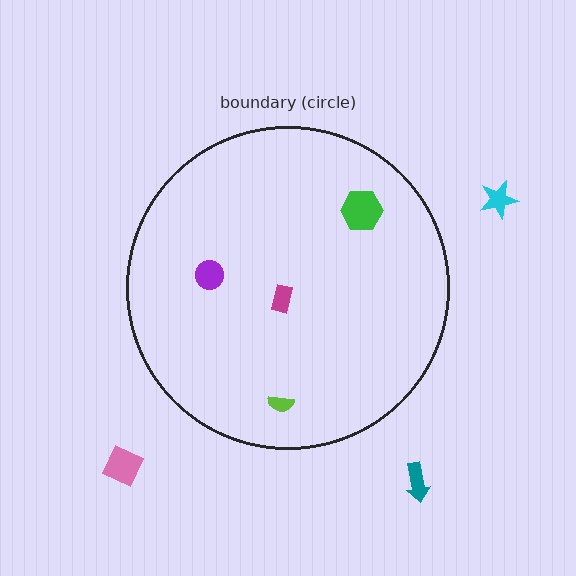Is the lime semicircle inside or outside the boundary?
Inside.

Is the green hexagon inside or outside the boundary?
Inside.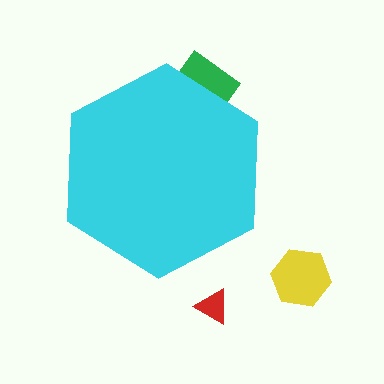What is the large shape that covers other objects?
A cyan hexagon.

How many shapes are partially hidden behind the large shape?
1 shape is partially hidden.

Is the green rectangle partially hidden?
Yes, the green rectangle is partially hidden behind the cyan hexagon.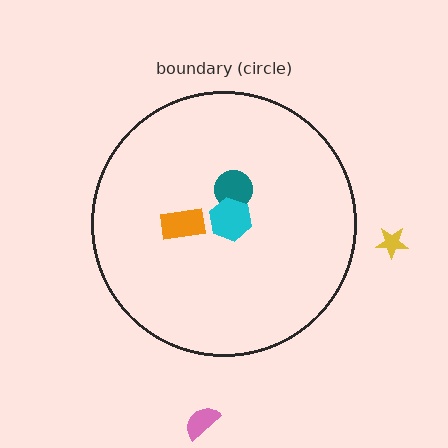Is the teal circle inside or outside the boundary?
Inside.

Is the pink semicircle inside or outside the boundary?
Outside.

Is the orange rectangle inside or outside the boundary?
Inside.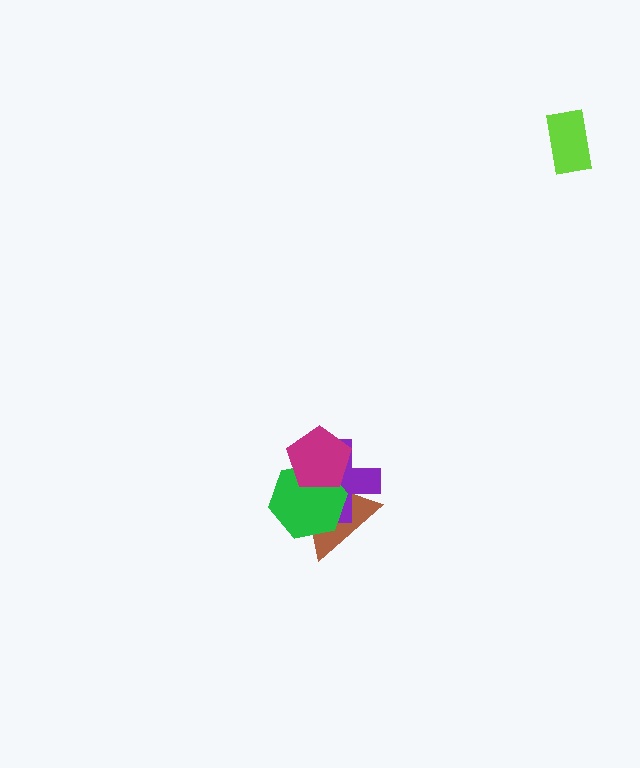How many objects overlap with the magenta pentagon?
3 objects overlap with the magenta pentagon.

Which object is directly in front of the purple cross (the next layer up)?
The green hexagon is directly in front of the purple cross.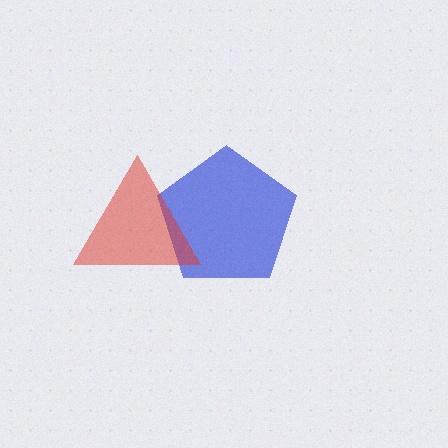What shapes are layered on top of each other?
The layered shapes are: a blue pentagon, a red triangle.